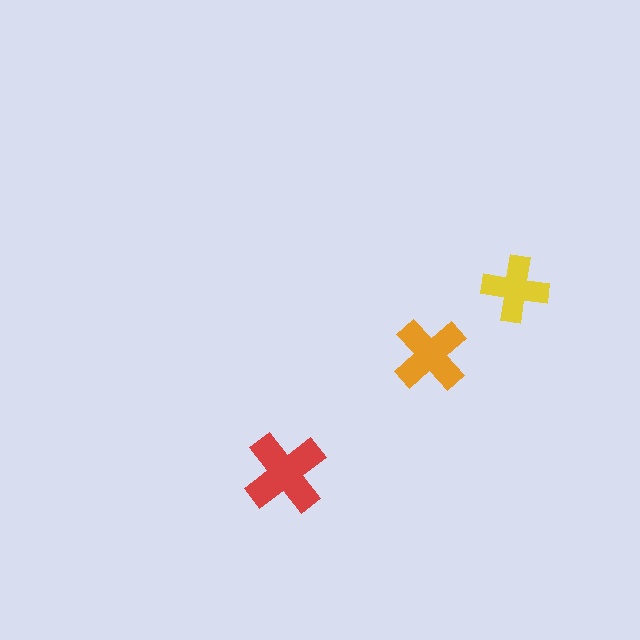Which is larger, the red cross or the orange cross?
The red one.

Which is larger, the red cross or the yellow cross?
The red one.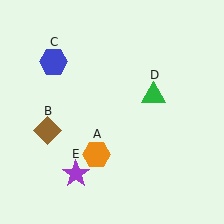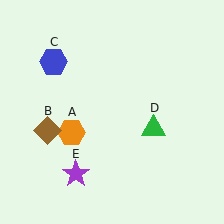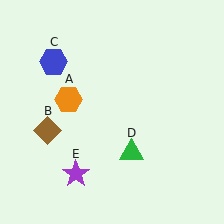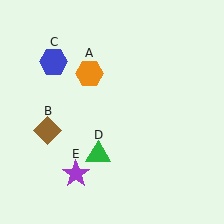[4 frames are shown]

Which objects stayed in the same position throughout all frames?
Brown diamond (object B) and blue hexagon (object C) and purple star (object E) remained stationary.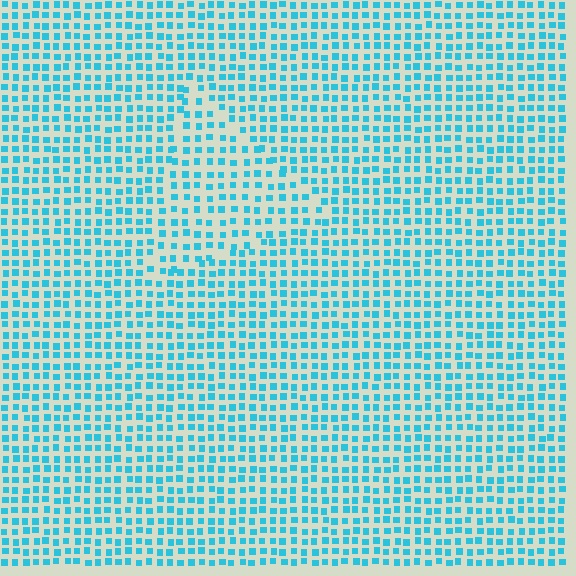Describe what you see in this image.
The image contains small cyan elements arranged at two different densities. A triangle-shaped region is visible where the elements are less densely packed than the surrounding area.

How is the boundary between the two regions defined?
The boundary is defined by a change in element density (approximately 1.4x ratio). All elements are the same color, size, and shape.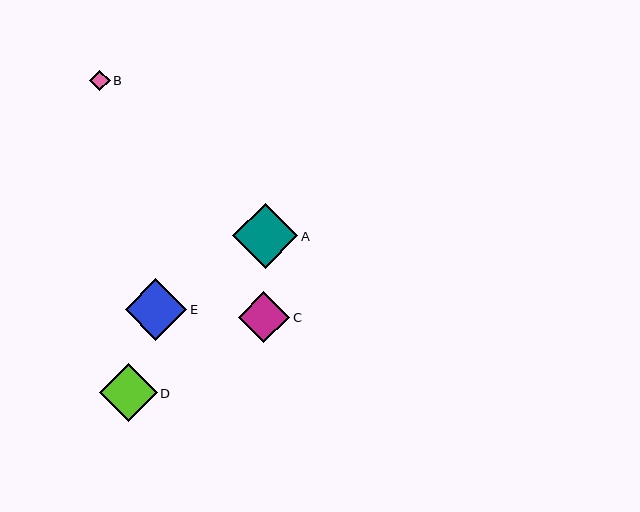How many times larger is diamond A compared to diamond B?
Diamond A is approximately 3.2 times the size of diamond B.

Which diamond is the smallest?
Diamond B is the smallest with a size of approximately 20 pixels.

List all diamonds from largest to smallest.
From largest to smallest: A, E, D, C, B.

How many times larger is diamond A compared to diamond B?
Diamond A is approximately 3.2 times the size of diamond B.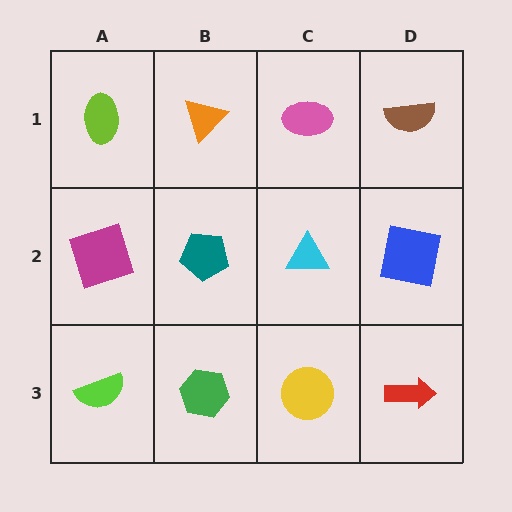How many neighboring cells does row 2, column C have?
4.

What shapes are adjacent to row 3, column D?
A blue square (row 2, column D), a yellow circle (row 3, column C).